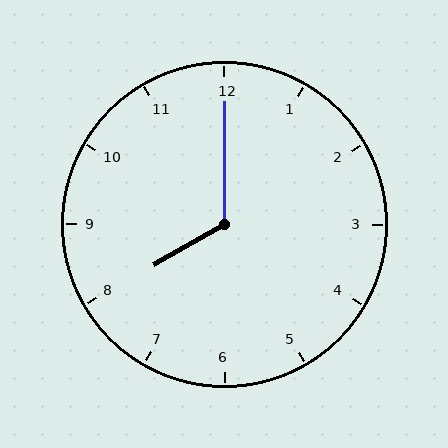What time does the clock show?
8:00.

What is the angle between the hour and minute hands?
Approximately 120 degrees.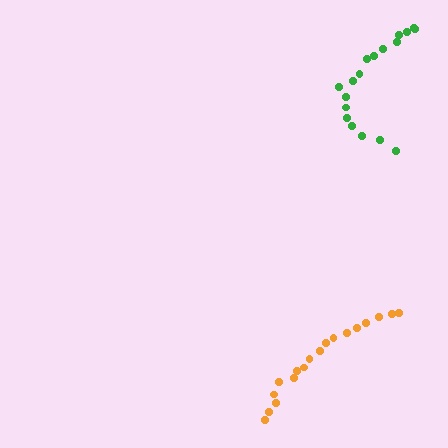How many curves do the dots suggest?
There are 2 distinct paths.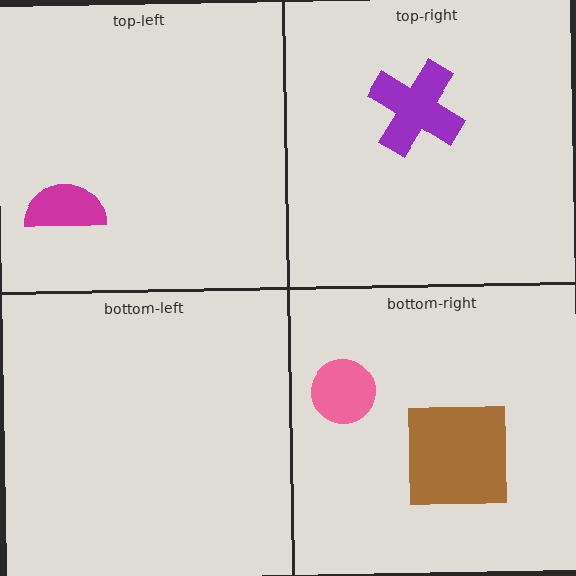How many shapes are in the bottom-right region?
2.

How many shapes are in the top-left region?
1.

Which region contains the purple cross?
The top-right region.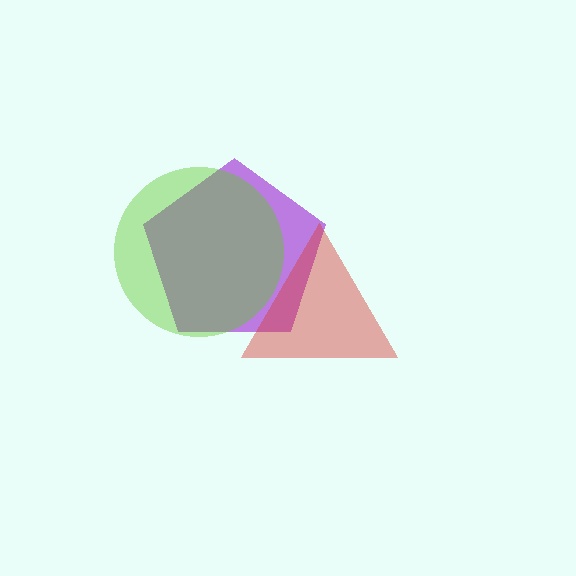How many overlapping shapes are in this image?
There are 3 overlapping shapes in the image.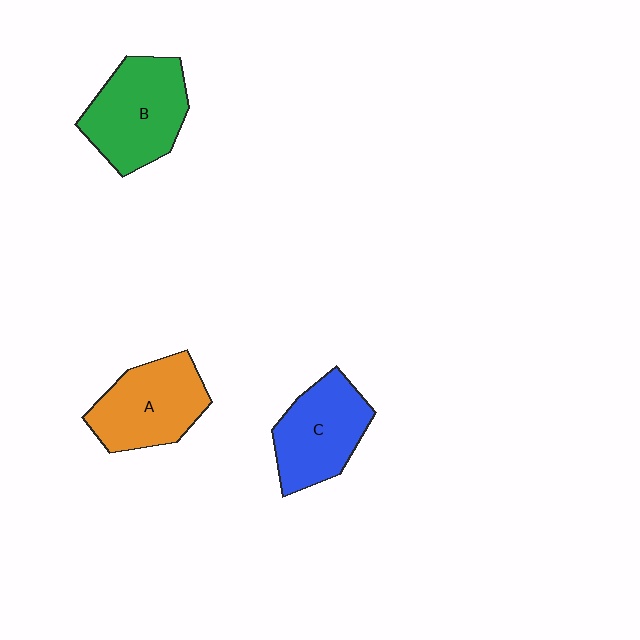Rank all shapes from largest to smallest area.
From largest to smallest: B (green), A (orange), C (blue).